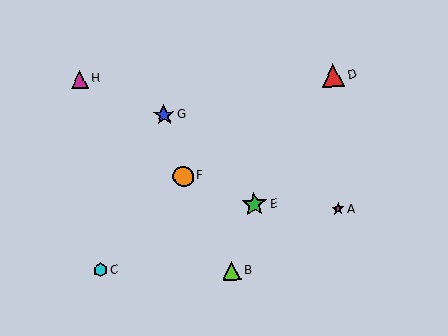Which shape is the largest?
The green star (labeled E) is the largest.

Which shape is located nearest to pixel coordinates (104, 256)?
The cyan hexagon (labeled C) at (100, 270) is nearest to that location.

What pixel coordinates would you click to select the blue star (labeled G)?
Click at (164, 115) to select the blue star G.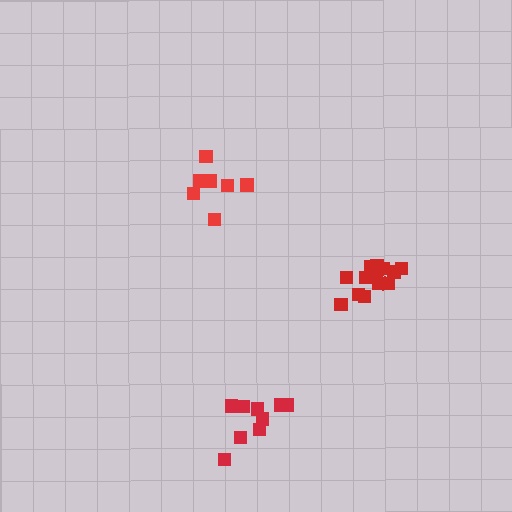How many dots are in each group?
Group 1: 14 dots, Group 2: 9 dots, Group 3: 8 dots (31 total).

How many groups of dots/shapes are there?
There are 3 groups.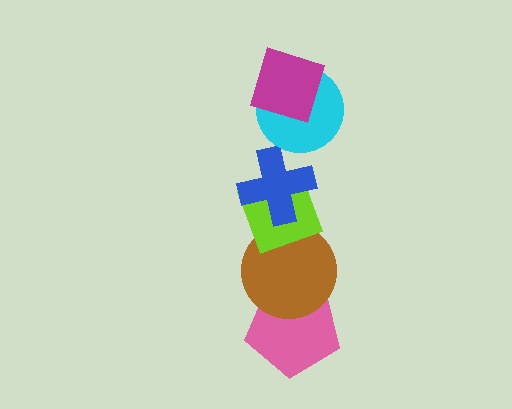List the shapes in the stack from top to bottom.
From top to bottom: the magenta diamond, the cyan circle, the blue cross, the lime diamond, the brown circle, the pink pentagon.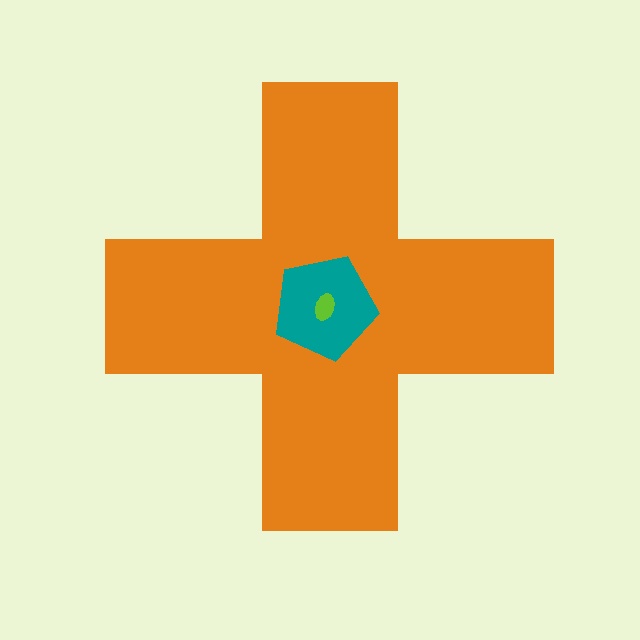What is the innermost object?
The lime ellipse.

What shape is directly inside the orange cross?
The teal pentagon.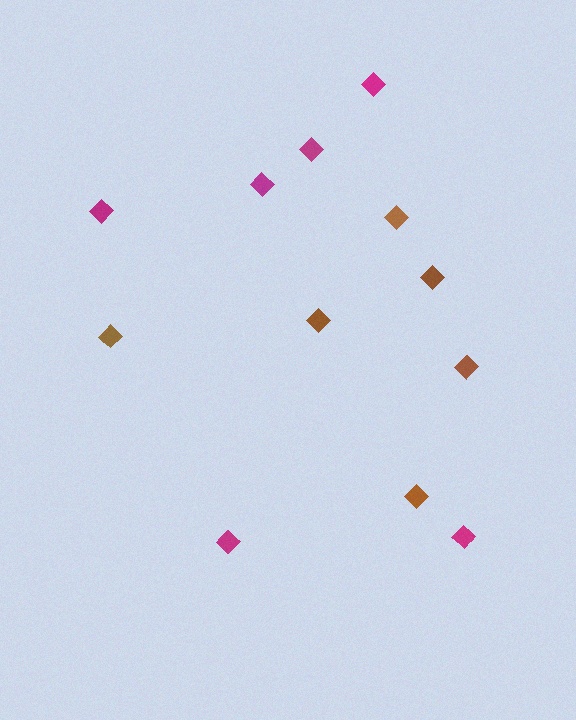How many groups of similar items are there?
There are 2 groups: one group of brown diamonds (6) and one group of magenta diamonds (6).